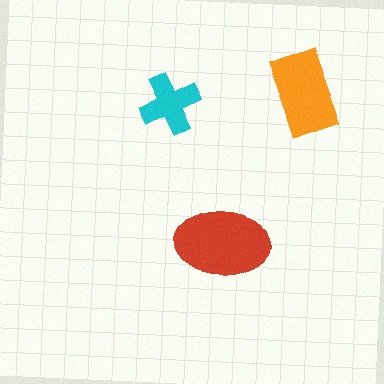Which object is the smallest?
The cyan cross.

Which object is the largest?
The red ellipse.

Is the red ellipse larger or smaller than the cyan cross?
Larger.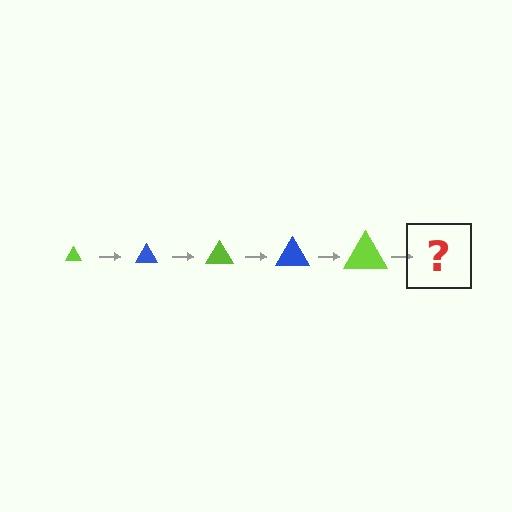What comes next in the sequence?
The next element should be a blue triangle, larger than the previous one.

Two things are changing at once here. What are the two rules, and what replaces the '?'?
The two rules are that the triangle grows larger each step and the color cycles through lime and blue. The '?' should be a blue triangle, larger than the previous one.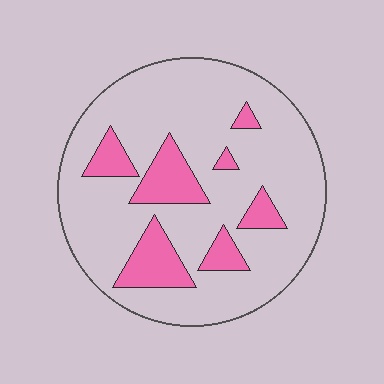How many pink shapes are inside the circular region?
7.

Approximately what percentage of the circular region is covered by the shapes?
Approximately 20%.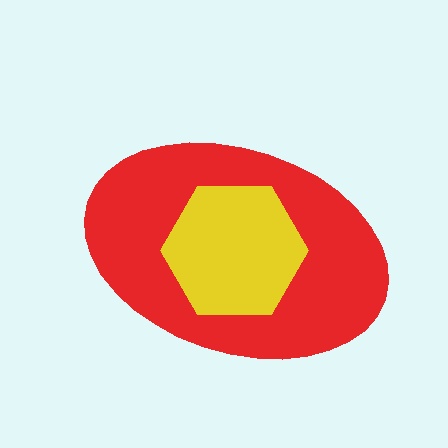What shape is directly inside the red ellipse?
The yellow hexagon.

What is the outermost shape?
The red ellipse.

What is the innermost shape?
The yellow hexagon.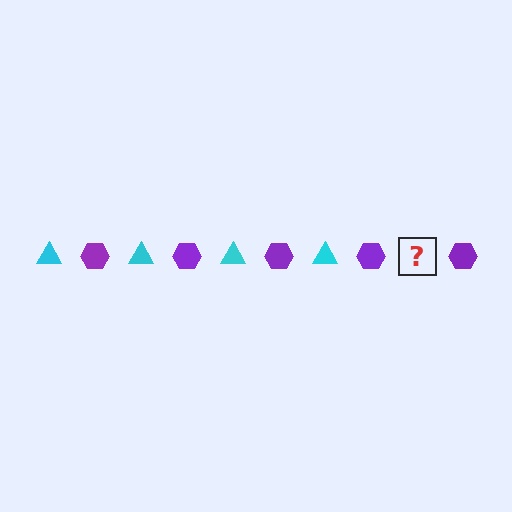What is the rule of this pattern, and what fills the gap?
The rule is that the pattern alternates between cyan triangle and purple hexagon. The gap should be filled with a cyan triangle.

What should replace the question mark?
The question mark should be replaced with a cyan triangle.